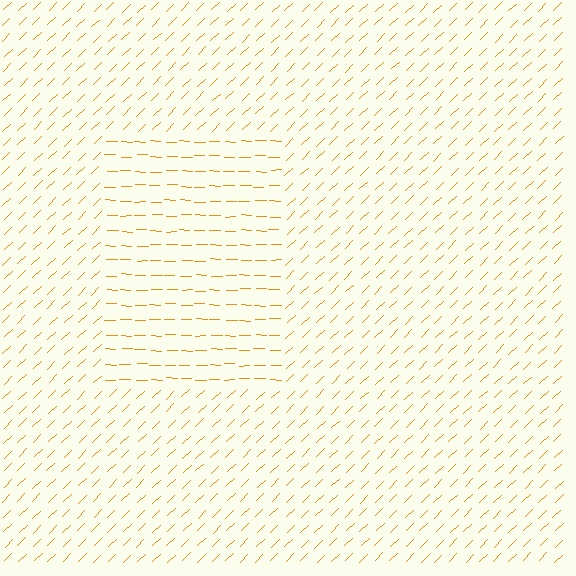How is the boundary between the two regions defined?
The boundary is defined purely by a change in line orientation (approximately 45 degrees difference). All lines are the same color and thickness.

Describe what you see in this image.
The image is filled with small orange line segments. A rectangle region in the image has lines oriented differently from the surrounding lines, creating a visible texture boundary.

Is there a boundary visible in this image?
Yes, there is a texture boundary formed by a change in line orientation.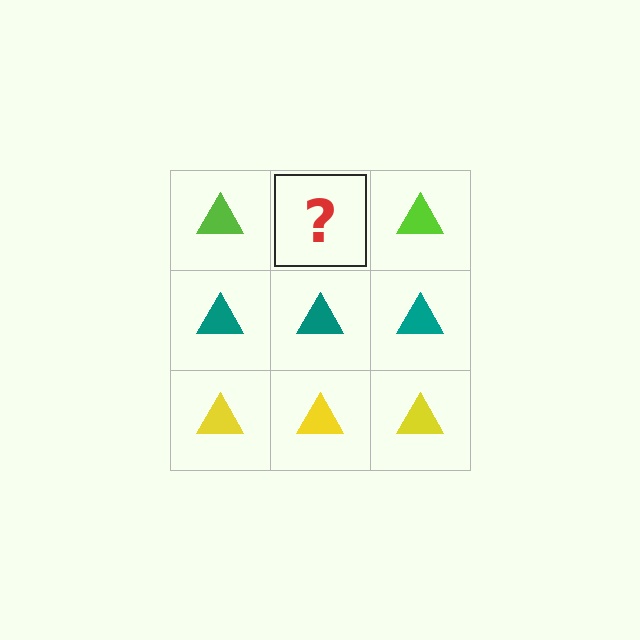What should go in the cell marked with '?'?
The missing cell should contain a lime triangle.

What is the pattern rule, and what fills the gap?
The rule is that each row has a consistent color. The gap should be filled with a lime triangle.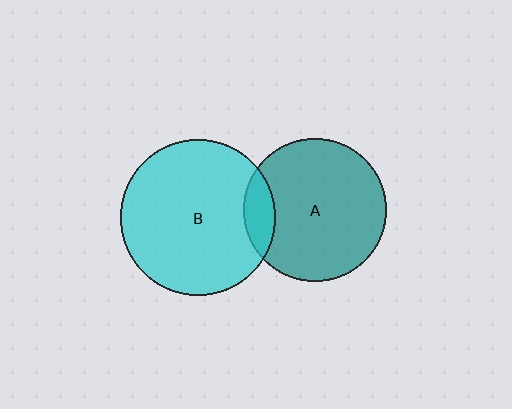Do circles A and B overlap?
Yes.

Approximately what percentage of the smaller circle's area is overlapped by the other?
Approximately 10%.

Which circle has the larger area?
Circle B (cyan).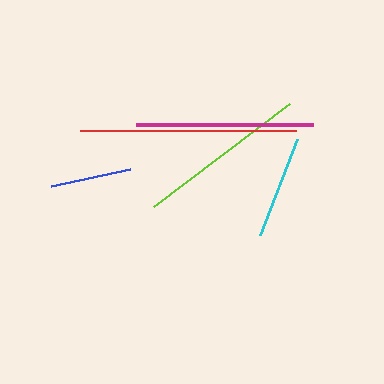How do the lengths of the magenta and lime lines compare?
The magenta and lime lines are approximately the same length.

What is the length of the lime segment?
The lime segment is approximately 171 pixels long.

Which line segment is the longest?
The red line is the longest at approximately 216 pixels.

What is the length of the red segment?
The red segment is approximately 216 pixels long.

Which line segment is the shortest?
The blue line is the shortest at approximately 80 pixels.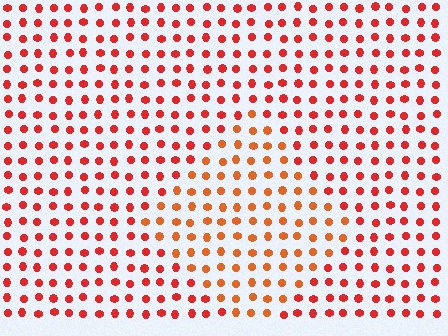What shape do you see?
I see a diamond.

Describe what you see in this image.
The image is filled with small red elements in a uniform arrangement. A diamond-shaped region is visible where the elements are tinted to a slightly different hue, forming a subtle color boundary.